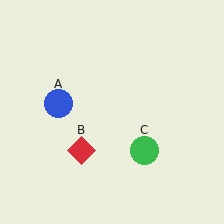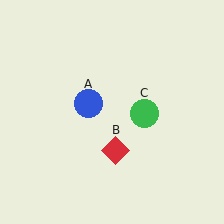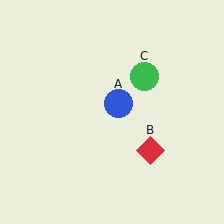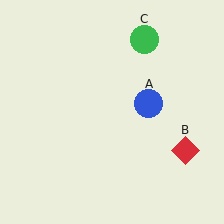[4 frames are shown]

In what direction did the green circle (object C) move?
The green circle (object C) moved up.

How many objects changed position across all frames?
3 objects changed position: blue circle (object A), red diamond (object B), green circle (object C).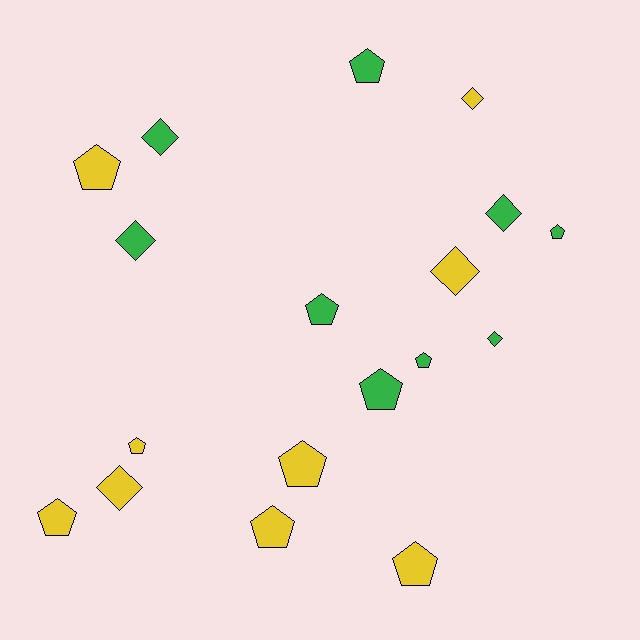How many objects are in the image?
There are 18 objects.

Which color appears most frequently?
Green, with 9 objects.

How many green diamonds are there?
There are 4 green diamonds.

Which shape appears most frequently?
Pentagon, with 11 objects.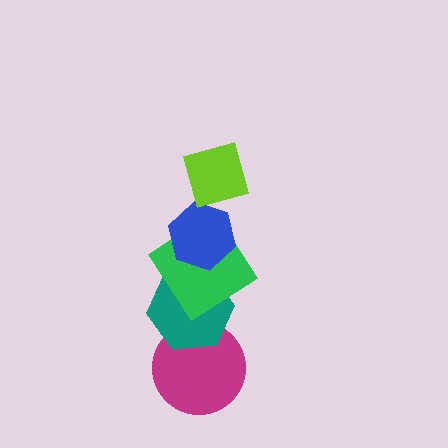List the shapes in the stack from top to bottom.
From top to bottom: the lime diamond, the blue hexagon, the green diamond, the teal hexagon, the magenta circle.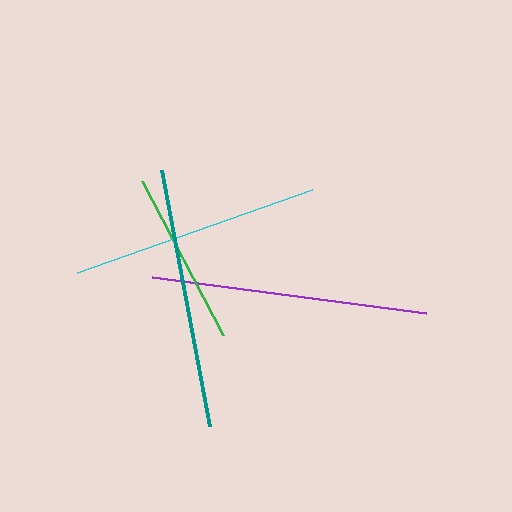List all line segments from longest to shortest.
From longest to shortest: purple, teal, cyan, green.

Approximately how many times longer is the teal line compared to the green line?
The teal line is approximately 1.5 times the length of the green line.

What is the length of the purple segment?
The purple segment is approximately 277 pixels long.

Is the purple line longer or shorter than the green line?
The purple line is longer than the green line.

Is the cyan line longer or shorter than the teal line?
The teal line is longer than the cyan line.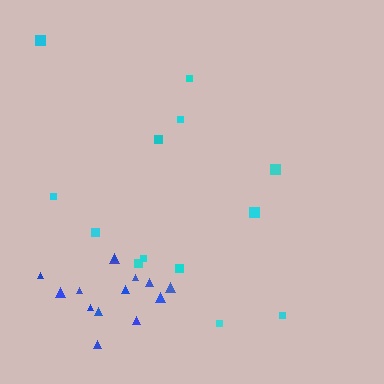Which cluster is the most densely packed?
Blue.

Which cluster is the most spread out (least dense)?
Cyan.